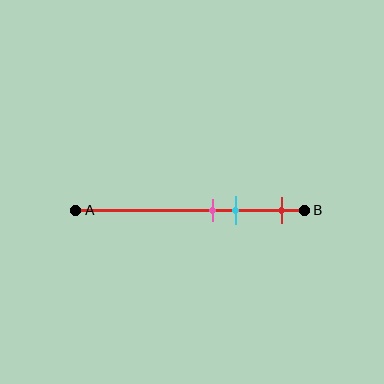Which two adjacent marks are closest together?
The pink and cyan marks are the closest adjacent pair.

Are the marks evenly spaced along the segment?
No, the marks are not evenly spaced.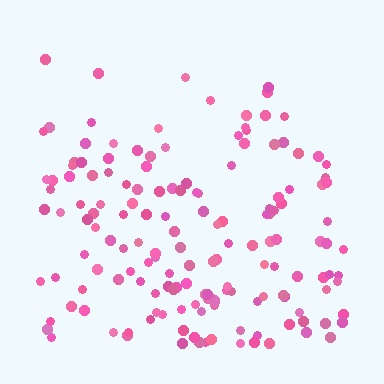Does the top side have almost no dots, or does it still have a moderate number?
Still a moderate number, just noticeably fewer than the bottom.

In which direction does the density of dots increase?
From top to bottom, with the bottom side densest.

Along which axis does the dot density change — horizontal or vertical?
Vertical.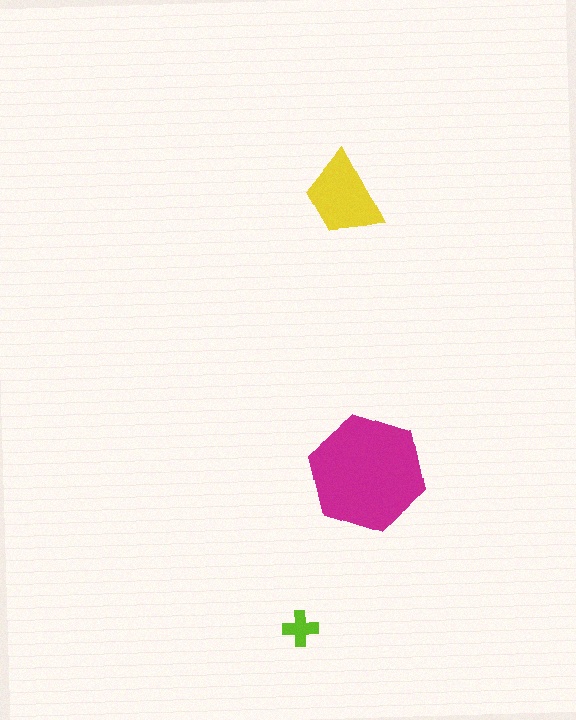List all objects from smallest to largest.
The lime cross, the yellow trapezoid, the magenta hexagon.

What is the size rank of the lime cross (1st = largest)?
3rd.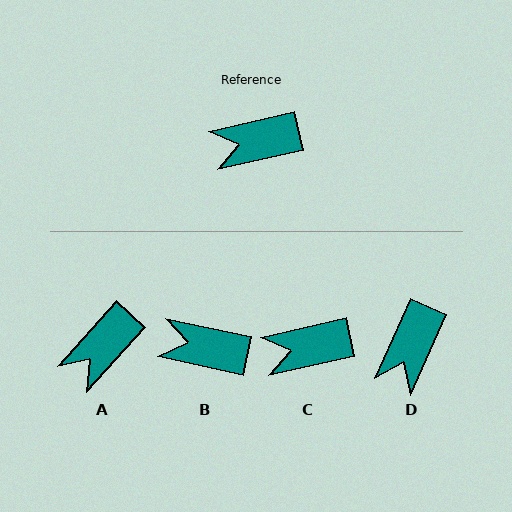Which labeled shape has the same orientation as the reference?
C.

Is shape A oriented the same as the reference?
No, it is off by about 35 degrees.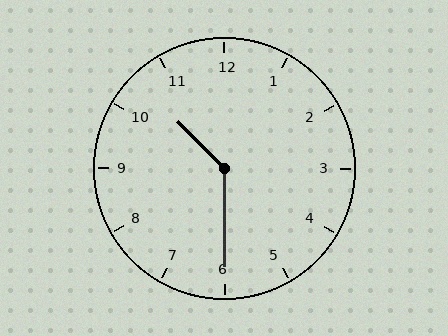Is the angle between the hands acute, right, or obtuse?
It is obtuse.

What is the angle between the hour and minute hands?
Approximately 135 degrees.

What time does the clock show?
10:30.